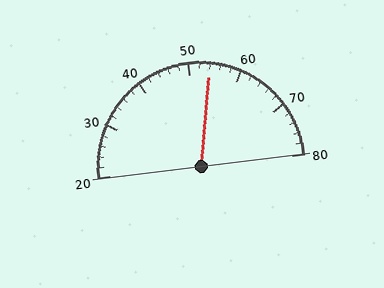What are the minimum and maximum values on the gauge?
The gauge ranges from 20 to 80.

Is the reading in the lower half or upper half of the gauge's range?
The reading is in the upper half of the range (20 to 80).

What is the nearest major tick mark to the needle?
The nearest major tick mark is 50.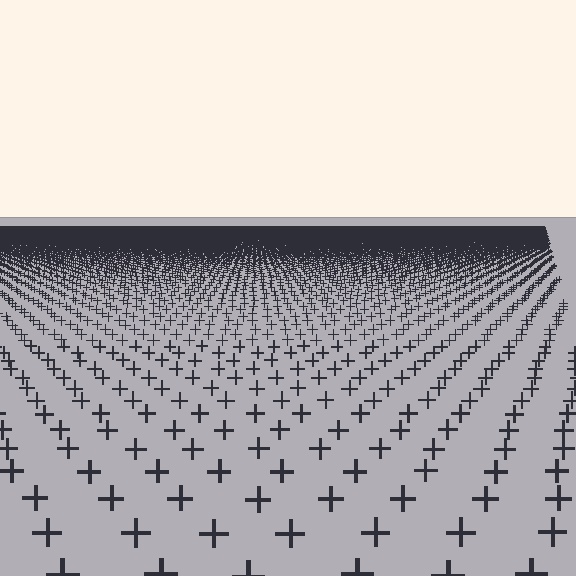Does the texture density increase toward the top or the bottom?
Density increases toward the top.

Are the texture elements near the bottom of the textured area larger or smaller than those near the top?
Larger. Near the bottom, elements are closer to the viewer and appear at a bigger on-screen size.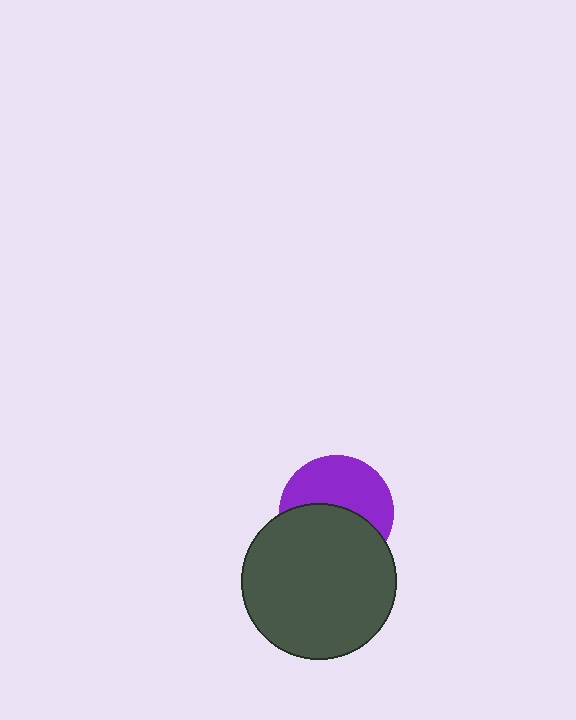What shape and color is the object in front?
The object in front is a dark gray circle.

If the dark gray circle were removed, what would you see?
You would see the complete purple circle.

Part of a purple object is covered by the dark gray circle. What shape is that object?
It is a circle.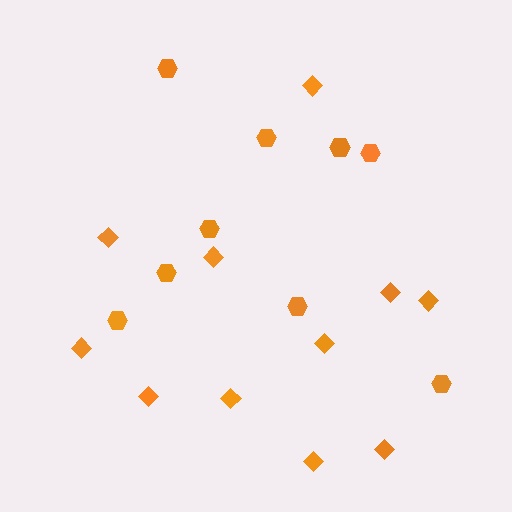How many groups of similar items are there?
There are 2 groups: one group of diamonds (11) and one group of hexagons (9).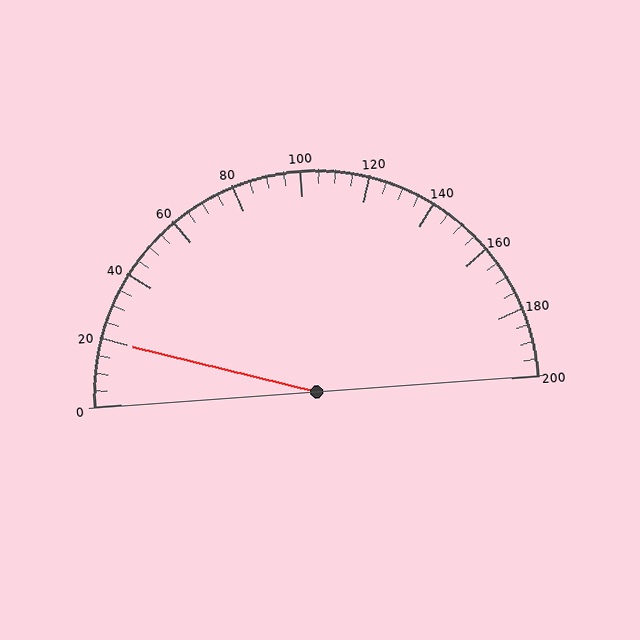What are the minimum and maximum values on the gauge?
The gauge ranges from 0 to 200.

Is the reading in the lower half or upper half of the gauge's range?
The reading is in the lower half of the range (0 to 200).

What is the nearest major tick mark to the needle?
The nearest major tick mark is 20.